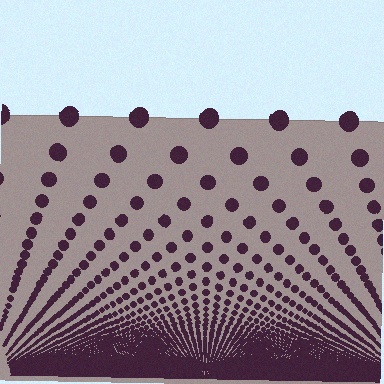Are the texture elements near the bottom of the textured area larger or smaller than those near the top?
Smaller. The gradient is inverted — elements near the bottom are smaller and denser.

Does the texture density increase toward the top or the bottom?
Density increases toward the bottom.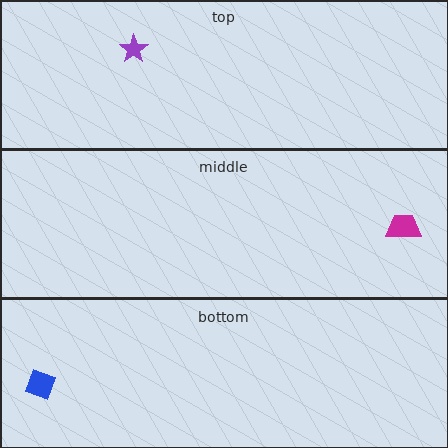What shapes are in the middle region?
The magenta trapezoid.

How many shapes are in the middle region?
1.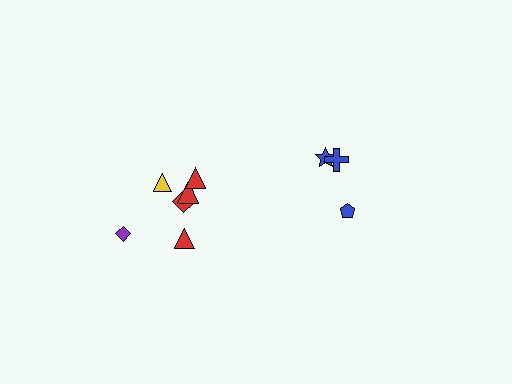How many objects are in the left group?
There are 6 objects.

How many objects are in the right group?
There are 3 objects.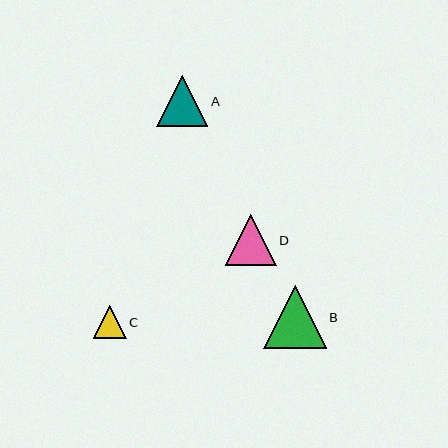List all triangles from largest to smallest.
From largest to smallest: B, D, A, C.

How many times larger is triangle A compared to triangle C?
Triangle A is approximately 1.5 times the size of triangle C.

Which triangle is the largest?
Triangle B is the largest with a size of approximately 63 pixels.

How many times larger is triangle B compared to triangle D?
Triangle B is approximately 1.2 times the size of triangle D.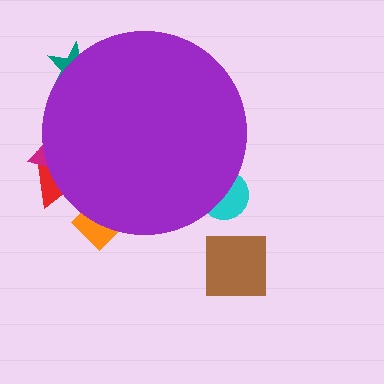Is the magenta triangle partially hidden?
Yes, the magenta triangle is partially hidden behind the purple circle.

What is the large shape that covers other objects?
A purple circle.